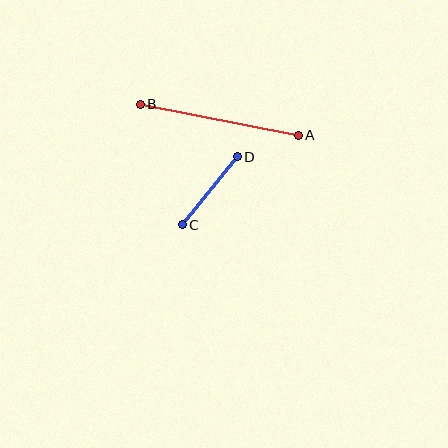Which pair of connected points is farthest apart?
Points A and B are farthest apart.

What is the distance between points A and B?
The distance is approximately 161 pixels.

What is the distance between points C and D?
The distance is approximately 88 pixels.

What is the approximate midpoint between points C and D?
The midpoint is at approximately (210, 191) pixels.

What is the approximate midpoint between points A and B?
The midpoint is at approximately (219, 120) pixels.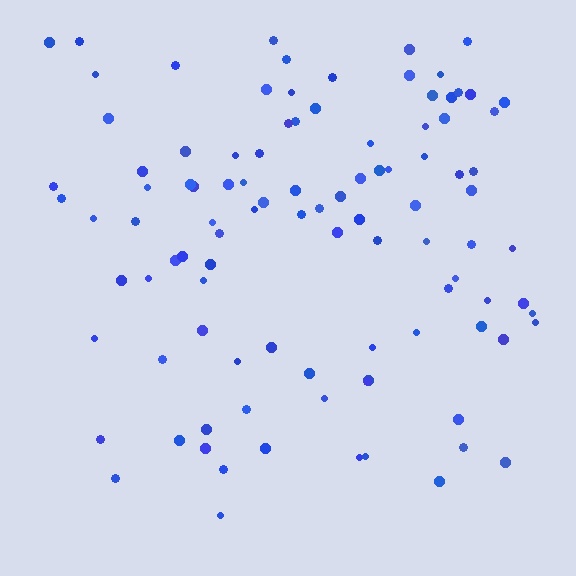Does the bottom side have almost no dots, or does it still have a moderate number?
Still a moderate number, just noticeably fewer than the top.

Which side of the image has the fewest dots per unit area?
The bottom.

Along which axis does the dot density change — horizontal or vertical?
Vertical.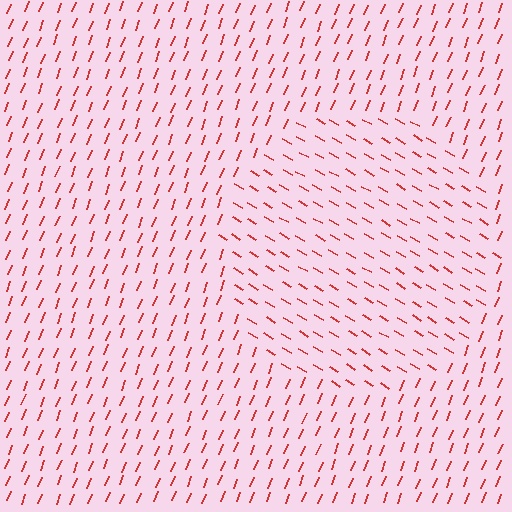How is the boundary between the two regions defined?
The boundary is defined purely by a change in line orientation (approximately 81 degrees difference). All lines are the same color and thickness.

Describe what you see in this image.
The image is filled with small red line segments. A circle region in the image has lines oriented differently from the surrounding lines, creating a visible texture boundary.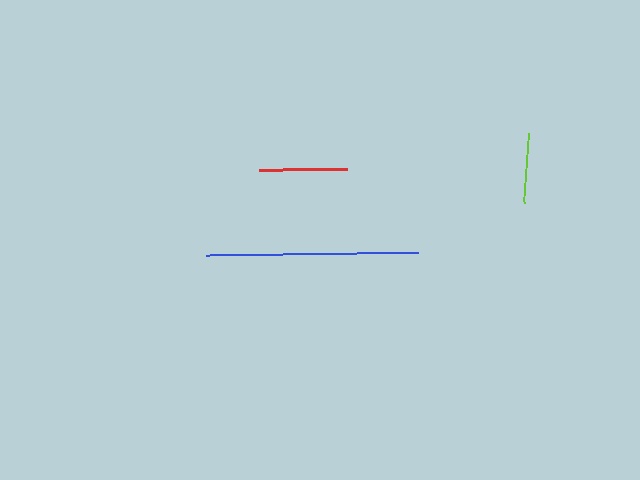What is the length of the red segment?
The red segment is approximately 88 pixels long.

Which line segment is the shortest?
The lime line is the shortest at approximately 70 pixels.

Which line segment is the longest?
The blue line is the longest at approximately 212 pixels.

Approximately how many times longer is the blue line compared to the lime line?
The blue line is approximately 3.0 times the length of the lime line.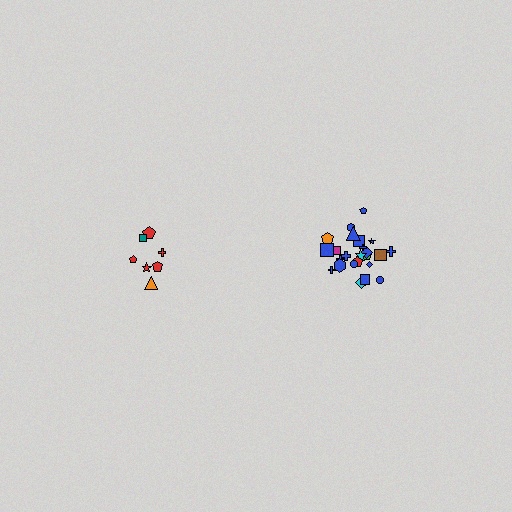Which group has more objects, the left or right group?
The right group.